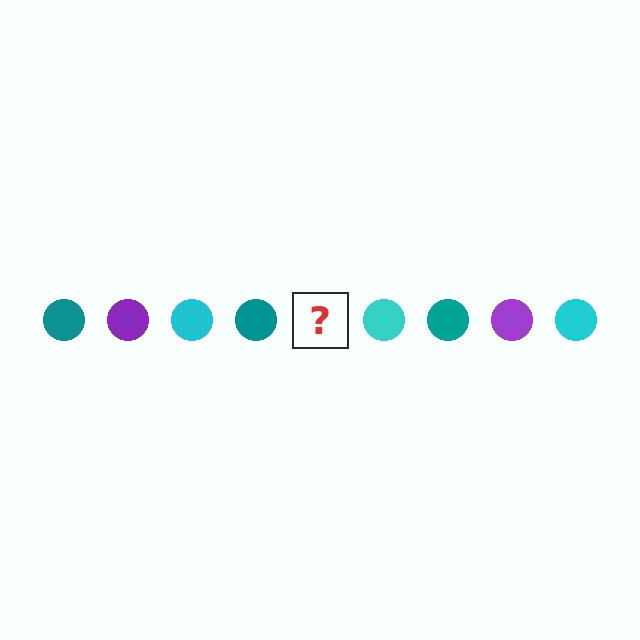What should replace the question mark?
The question mark should be replaced with a purple circle.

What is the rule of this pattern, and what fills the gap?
The rule is that the pattern cycles through teal, purple, cyan circles. The gap should be filled with a purple circle.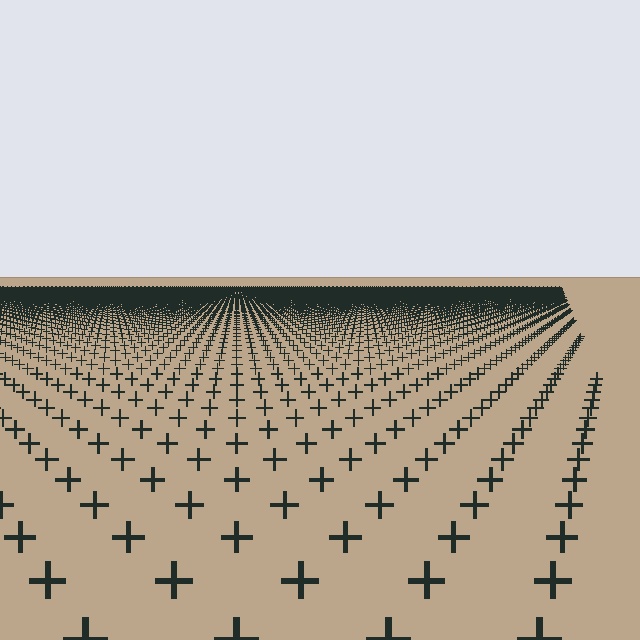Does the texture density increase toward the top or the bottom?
Density increases toward the top.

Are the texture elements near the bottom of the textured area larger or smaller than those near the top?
Larger. Near the bottom, elements are closer to the viewer and appear at a bigger on-screen size.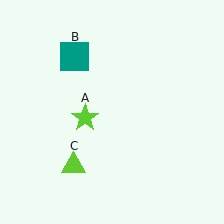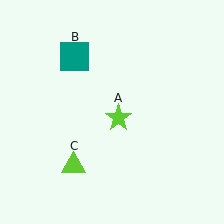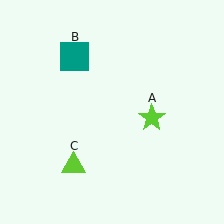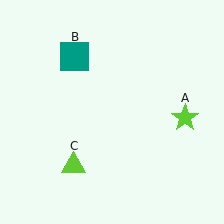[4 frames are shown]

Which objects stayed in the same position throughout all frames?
Teal square (object B) and lime triangle (object C) remained stationary.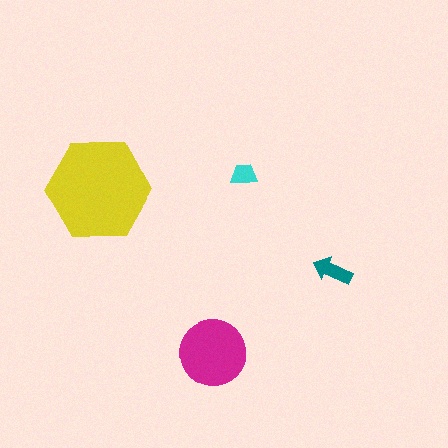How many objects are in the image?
There are 4 objects in the image.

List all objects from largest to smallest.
The yellow hexagon, the magenta circle, the teal arrow, the cyan trapezoid.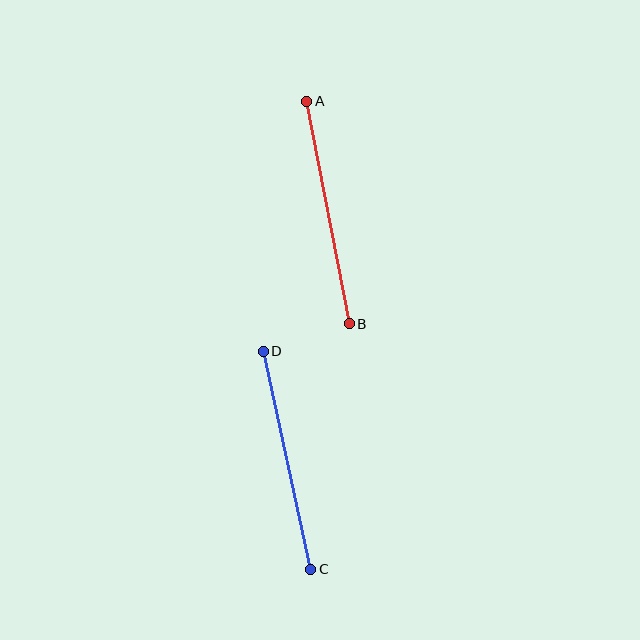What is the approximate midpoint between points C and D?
The midpoint is at approximately (287, 460) pixels.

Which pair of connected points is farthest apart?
Points A and B are farthest apart.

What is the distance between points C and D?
The distance is approximately 223 pixels.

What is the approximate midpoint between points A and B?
The midpoint is at approximately (328, 213) pixels.